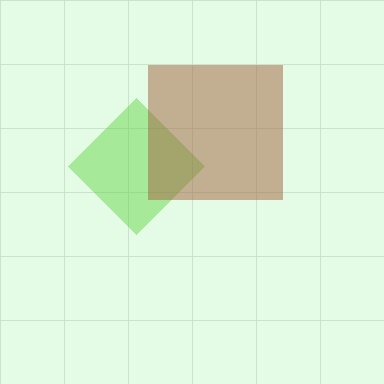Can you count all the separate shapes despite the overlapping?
Yes, there are 2 separate shapes.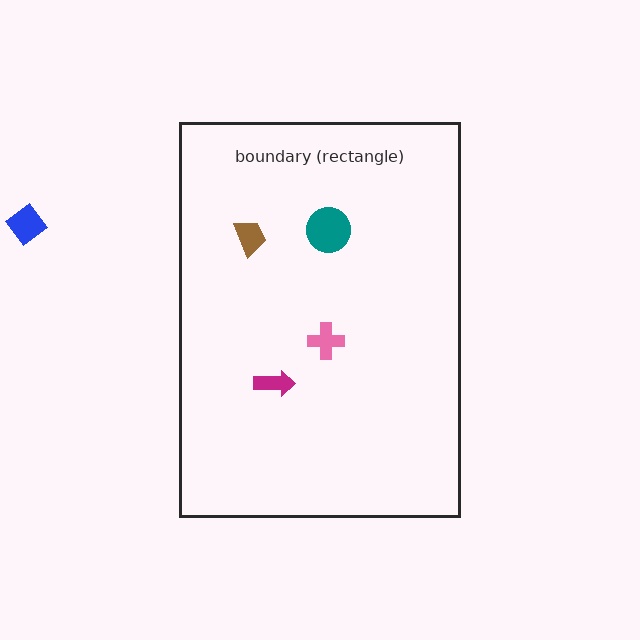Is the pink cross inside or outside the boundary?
Inside.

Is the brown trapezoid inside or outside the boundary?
Inside.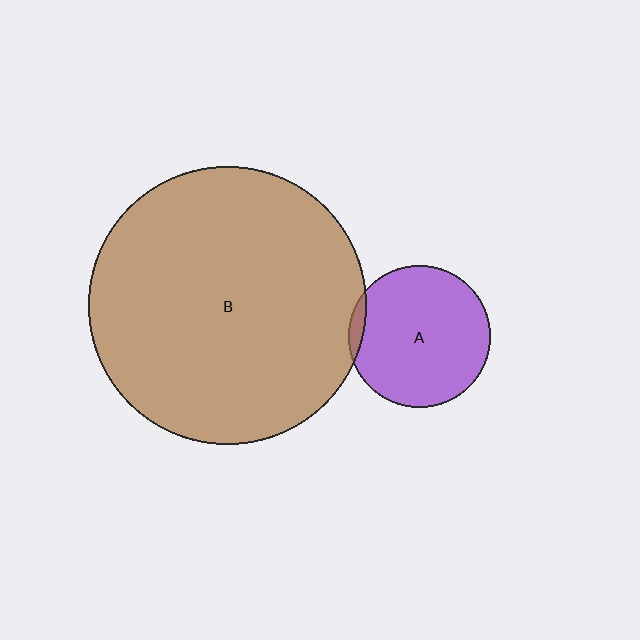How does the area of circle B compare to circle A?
Approximately 3.8 times.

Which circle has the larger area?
Circle B (brown).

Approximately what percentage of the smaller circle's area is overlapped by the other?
Approximately 5%.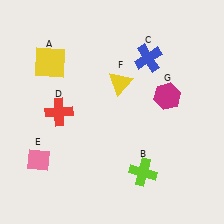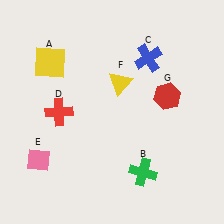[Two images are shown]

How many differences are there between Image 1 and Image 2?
There are 2 differences between the two images.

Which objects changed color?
B changed from lime to green. G changed from magenta to red.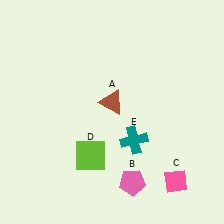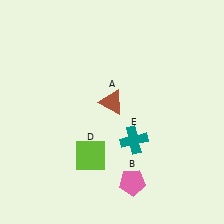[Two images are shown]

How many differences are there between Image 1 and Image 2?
There is 1 difference between the two images.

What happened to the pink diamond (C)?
The pink diamond (C) was removed in Image 2. It was in the bottom-right area of Image 1.